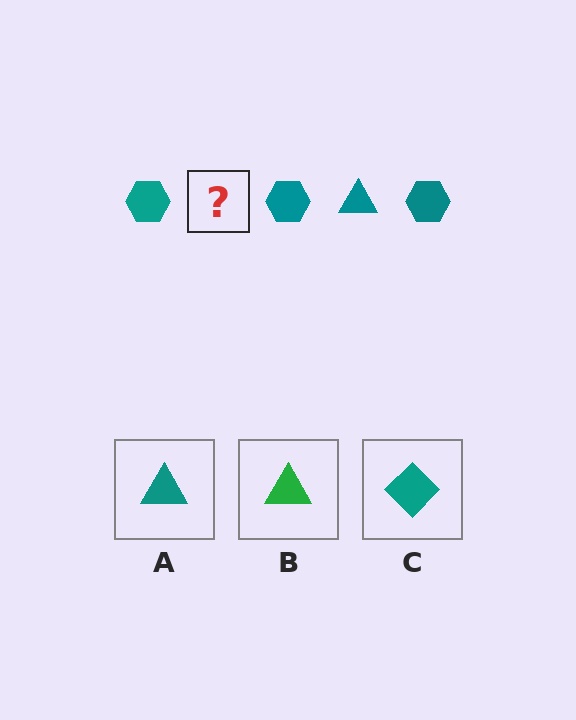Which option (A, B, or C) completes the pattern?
A.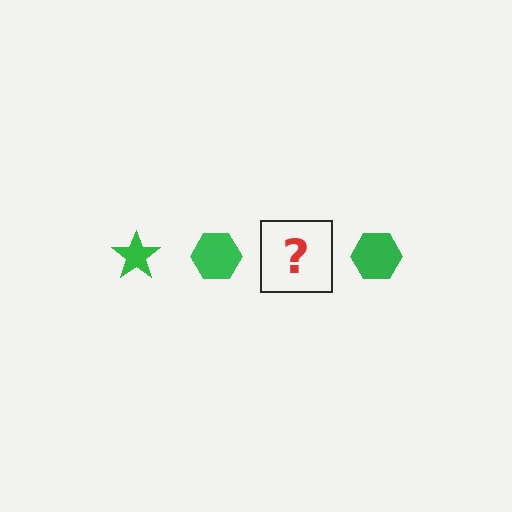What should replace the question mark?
The question mark should be replaced with a green star.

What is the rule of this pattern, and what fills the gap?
The rule is that the pattern cycles through star, hexagon shapes in green. The gap should be filled with a green star.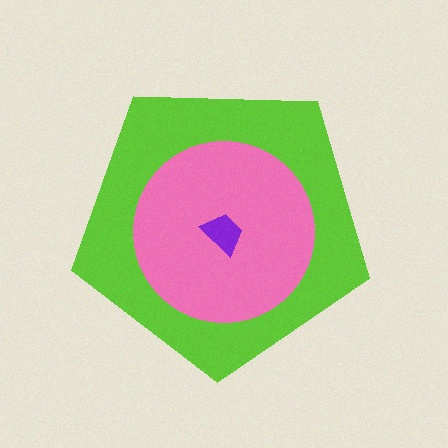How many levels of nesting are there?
3.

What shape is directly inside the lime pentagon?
The pink circle.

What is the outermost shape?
The lime pentagon.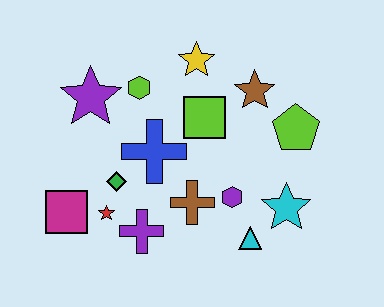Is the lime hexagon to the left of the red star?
No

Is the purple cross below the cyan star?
Yes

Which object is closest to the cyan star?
The cyan triangle is closest to the cyan star.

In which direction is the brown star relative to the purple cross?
The brown star is above the purple cross.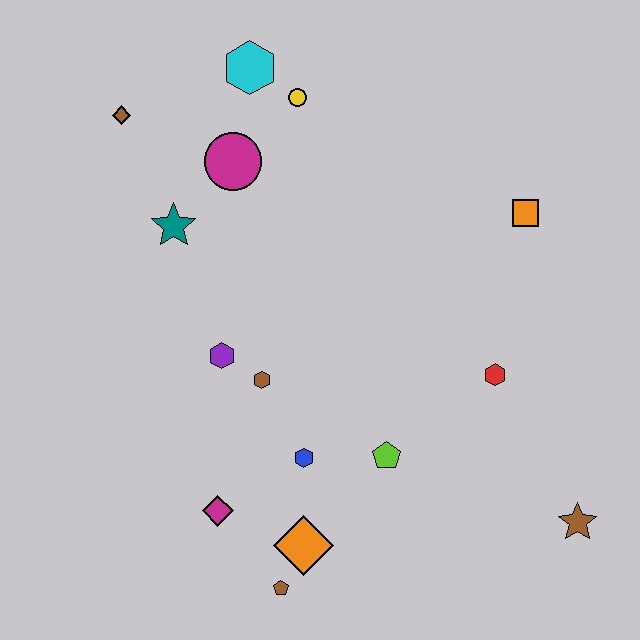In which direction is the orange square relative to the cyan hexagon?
The orange square is to the right of the cyan hexagon.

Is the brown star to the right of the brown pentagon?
Yes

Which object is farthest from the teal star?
The brown star is farthest from the teal star.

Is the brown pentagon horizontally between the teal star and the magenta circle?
No